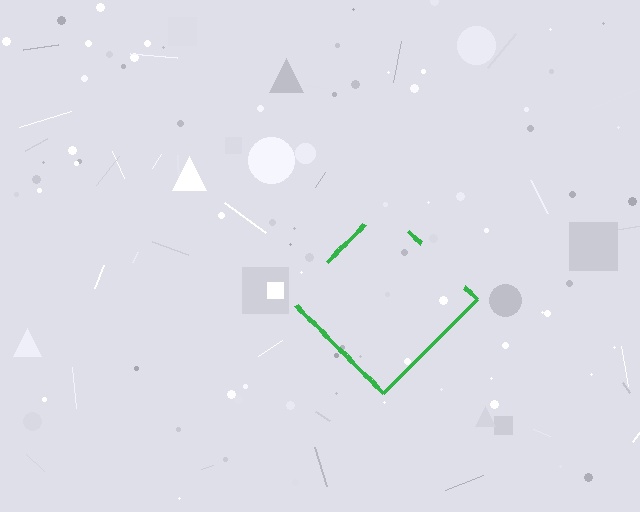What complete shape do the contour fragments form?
The contour fragments form a diamond.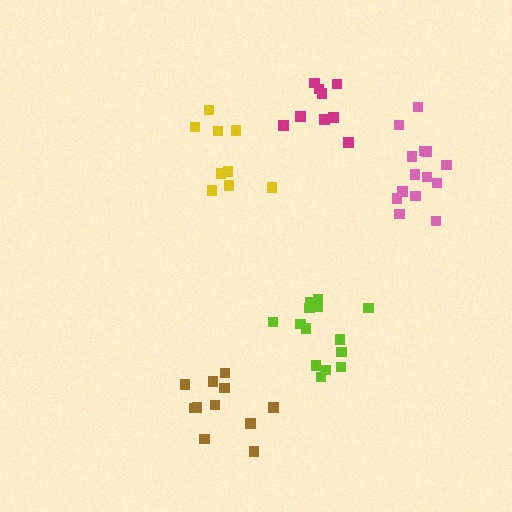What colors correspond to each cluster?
The clusters are colored: lime, brown, magenta, pink, yellow.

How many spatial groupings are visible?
There are 5 spatial groupings.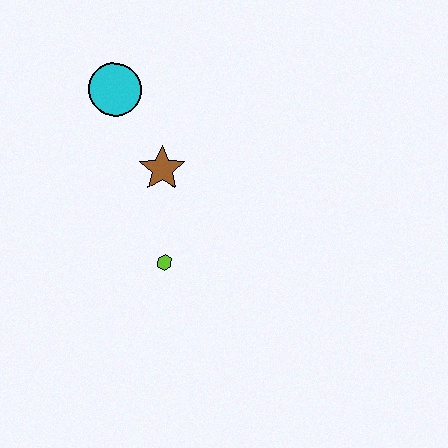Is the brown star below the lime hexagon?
No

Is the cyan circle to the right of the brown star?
No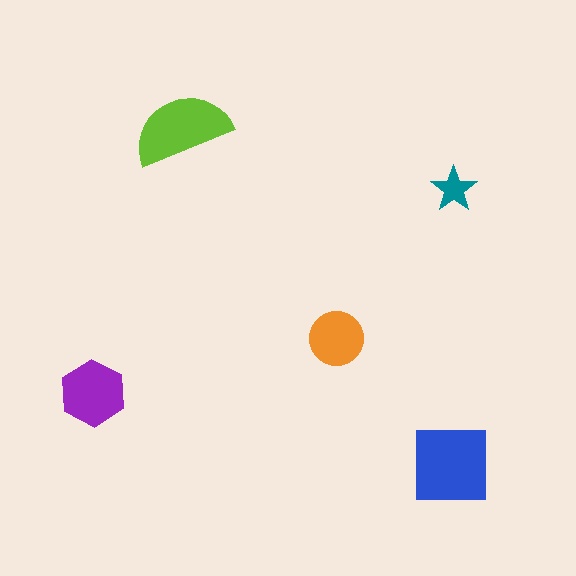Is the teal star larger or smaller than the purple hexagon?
Smaller.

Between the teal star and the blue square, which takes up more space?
The blue square.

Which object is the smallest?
The teal star.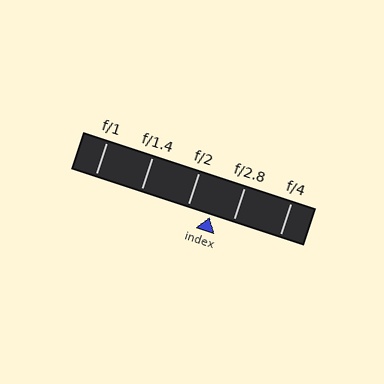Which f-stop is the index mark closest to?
The index mark is closest to f/2.8.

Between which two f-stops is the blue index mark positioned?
The index mark is between f/2 and f/2.8.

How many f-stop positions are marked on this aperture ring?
There are 5 f-stop positions marked.